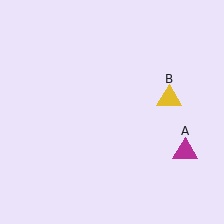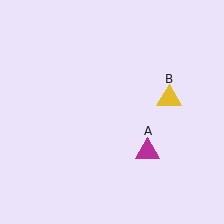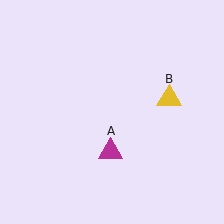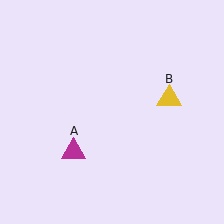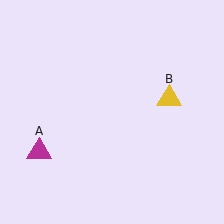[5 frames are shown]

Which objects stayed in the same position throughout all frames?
Yellow triangle (object B) remained stationary.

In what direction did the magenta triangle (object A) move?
The magenta triangle (object A) moved left.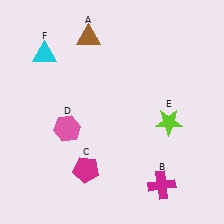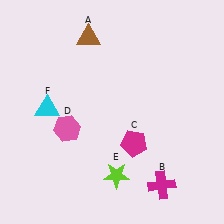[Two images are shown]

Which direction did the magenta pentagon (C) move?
The magenta pentagon (C) moved right.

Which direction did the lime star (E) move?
The lime star (E) moved down.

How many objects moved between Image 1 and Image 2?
3 objects moved between the two images.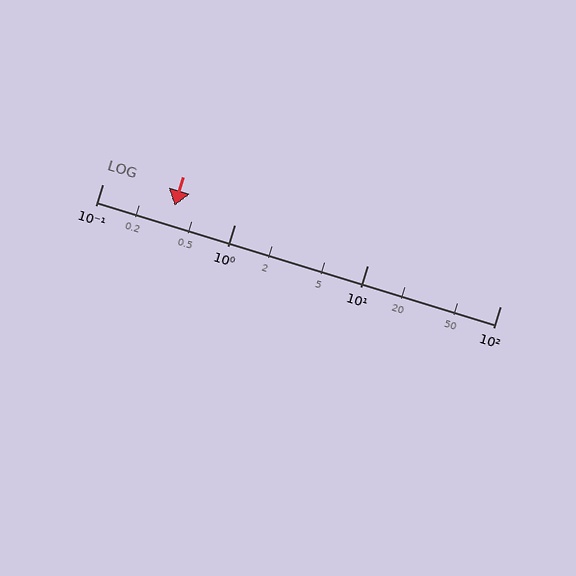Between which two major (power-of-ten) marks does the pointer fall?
The pointer is between 0.1 and 1.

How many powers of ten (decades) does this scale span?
The scale spans 3 decades, from 0.1 to 100.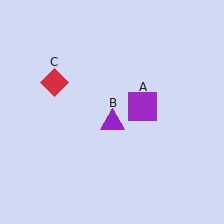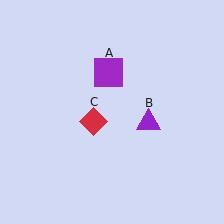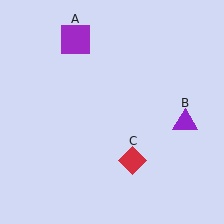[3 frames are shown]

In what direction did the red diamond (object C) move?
The red diamond (object C) moved down and to the right.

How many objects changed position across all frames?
3 objects changed position: purple square (object A), purple triangle (object B), red diamond (object C).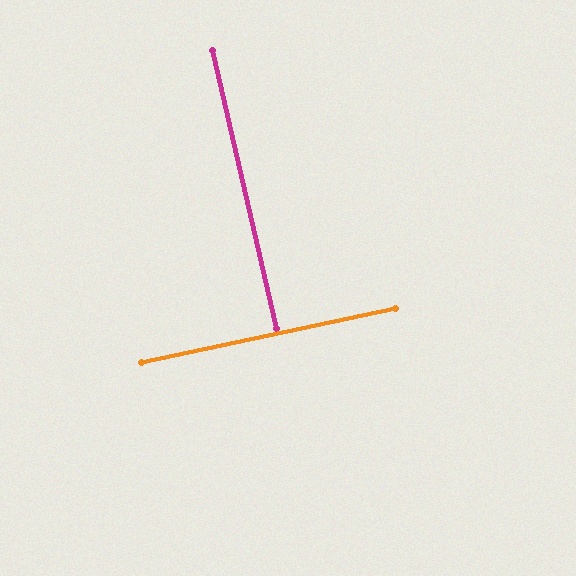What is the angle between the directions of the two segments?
Approximately 89 degrees.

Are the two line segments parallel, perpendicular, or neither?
Perpendicular — they meet at approximately 89°.